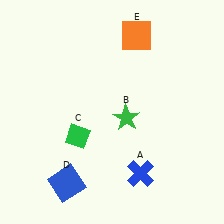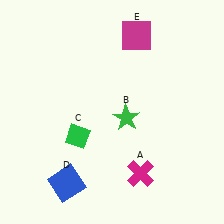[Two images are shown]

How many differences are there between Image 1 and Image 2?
There are 2 differences between the two images.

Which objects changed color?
A changed from blue to magenta. E changed from orange to magenta.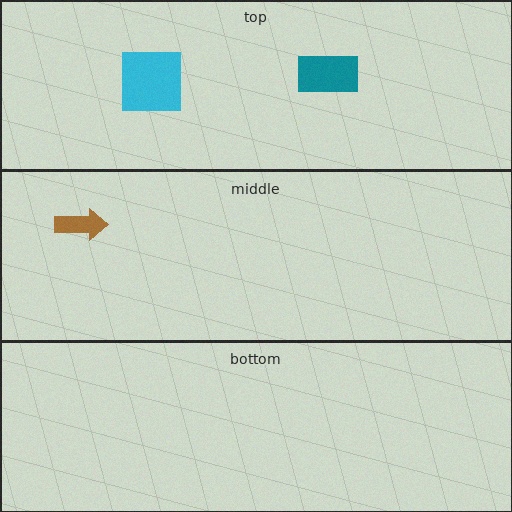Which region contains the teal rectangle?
The top region.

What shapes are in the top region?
The teal rectangle, the cyan square.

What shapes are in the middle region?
The brown arrow.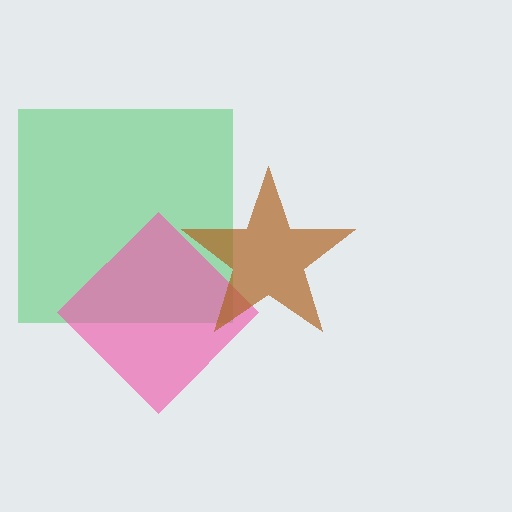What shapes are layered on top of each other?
The layered shapes are: a green square, a pink diamond, a brown star.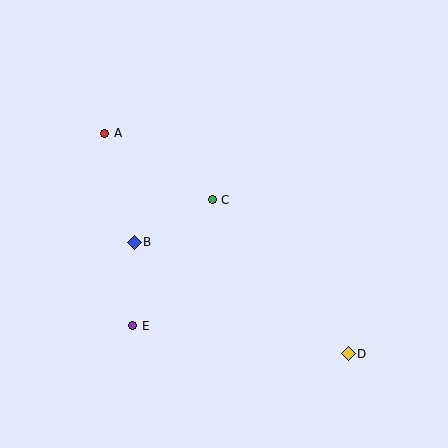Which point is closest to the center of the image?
Point C at (212, 200) is closest to the center.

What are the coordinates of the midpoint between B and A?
The midpoint between B and A is at (120, 188).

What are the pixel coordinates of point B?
Point B is at (134, 242).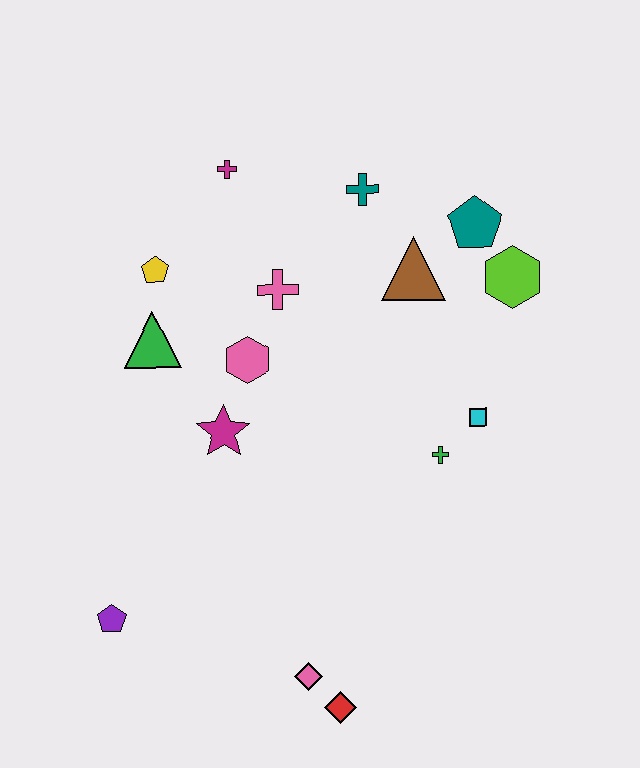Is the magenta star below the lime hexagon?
Yes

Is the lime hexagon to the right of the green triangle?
Yes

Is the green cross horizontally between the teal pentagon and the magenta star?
Yes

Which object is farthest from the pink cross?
The red diamond is farthest from the pink cross.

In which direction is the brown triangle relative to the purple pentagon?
The brown triangle is above the purple pentagon.